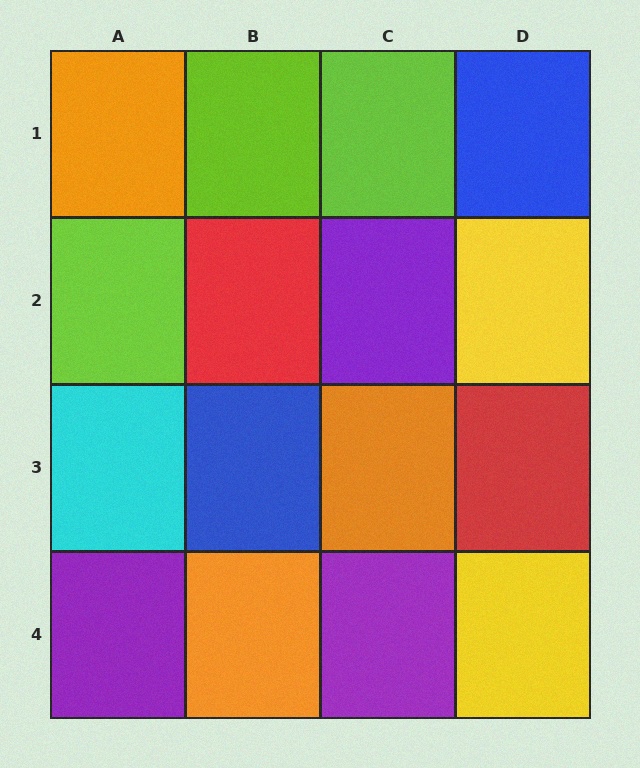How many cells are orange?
3 cells are orange.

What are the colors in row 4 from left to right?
Purple, orange, purple, yellow.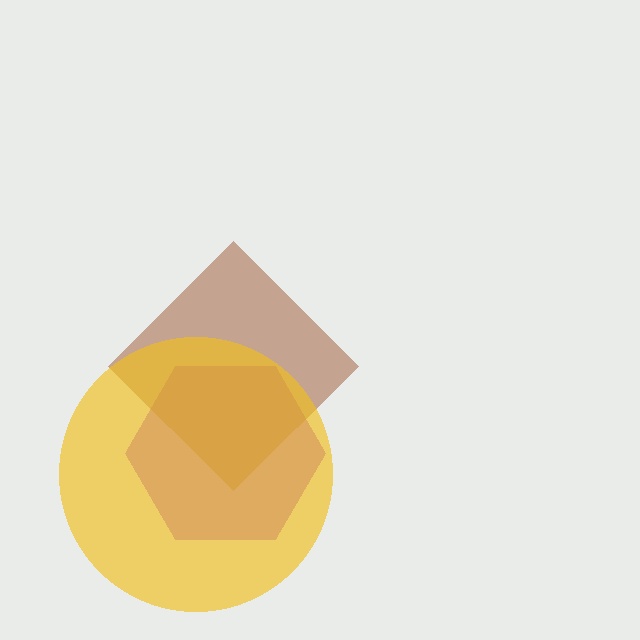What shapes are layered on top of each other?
The layered shapes are: a purple hexagon, a brown diamond, a yellow circle.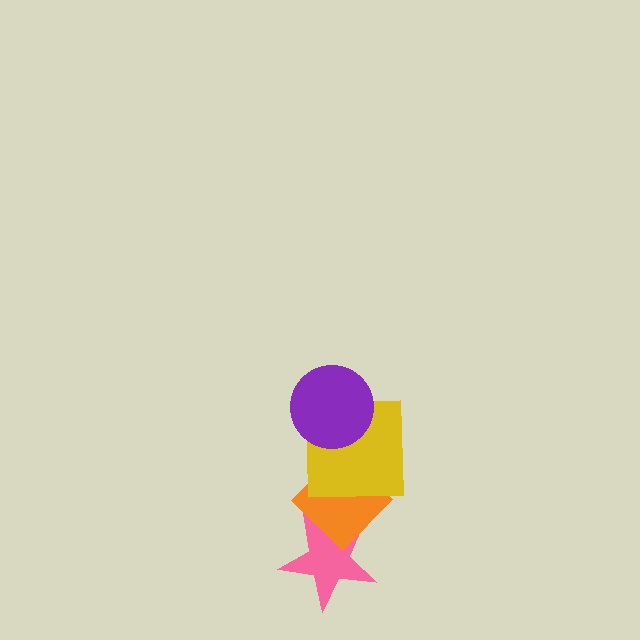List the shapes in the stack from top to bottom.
From top to bottom: the purple circle, the yellow square, the orange diamond, the pink star.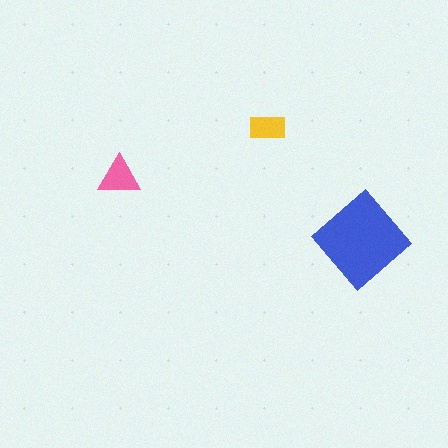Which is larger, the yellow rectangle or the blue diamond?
The blue diamond.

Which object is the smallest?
The yellow rectangle.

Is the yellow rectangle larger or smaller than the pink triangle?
Smaller.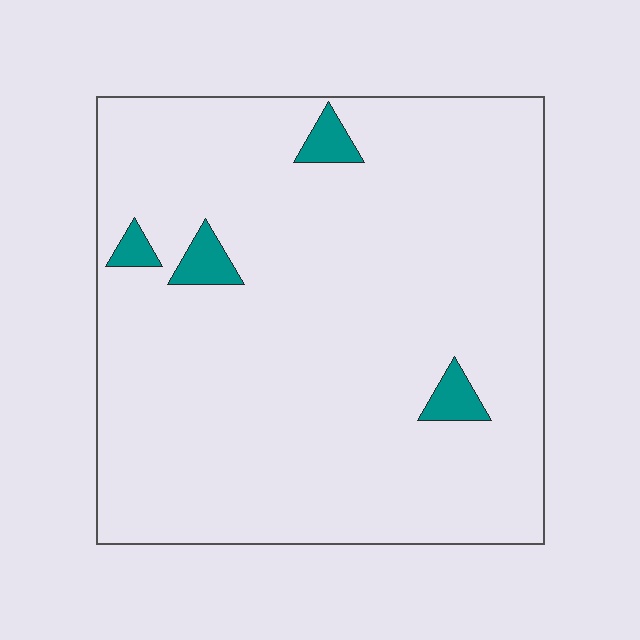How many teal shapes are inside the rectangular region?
4.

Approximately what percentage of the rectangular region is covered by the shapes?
Approximately 5%.